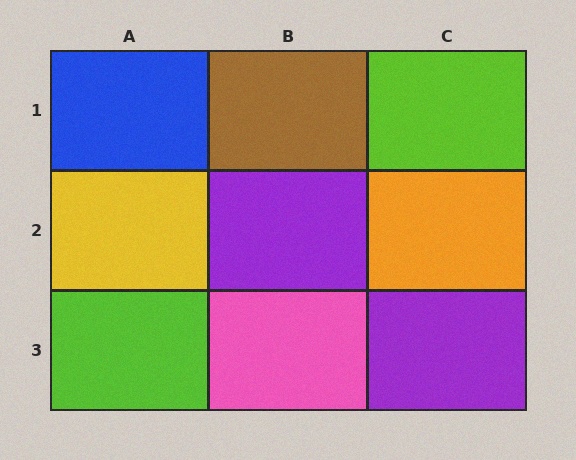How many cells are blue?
1 cell is blue.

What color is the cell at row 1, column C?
Lime.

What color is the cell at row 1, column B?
Brown.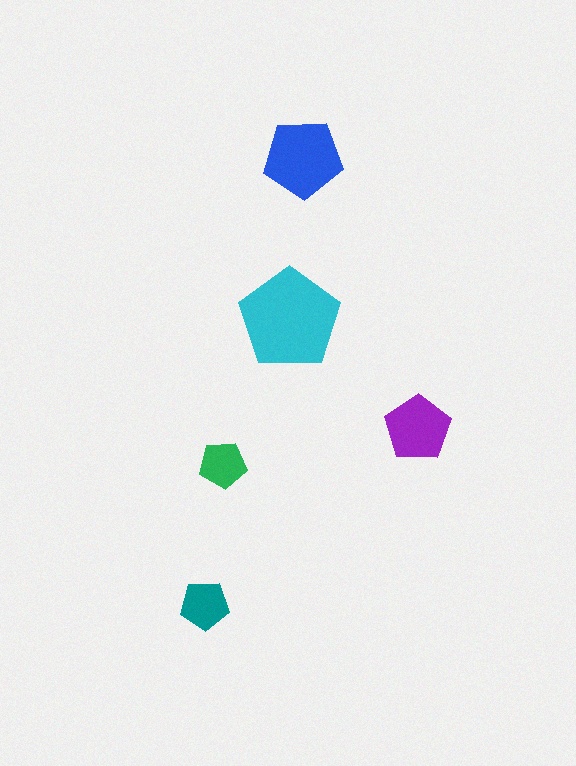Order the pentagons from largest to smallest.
the cyan one, the blue one, the purple one, the teal one, the green one.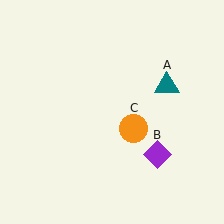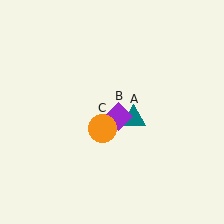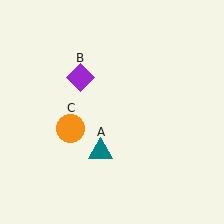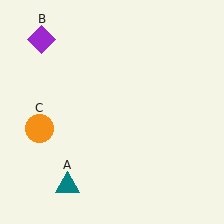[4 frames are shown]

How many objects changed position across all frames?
3 objects changed position: teal triangle (object A), purple diamond (object B), orange circle (object C).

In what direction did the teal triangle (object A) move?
The teal triangle (object A) moved down and to the left.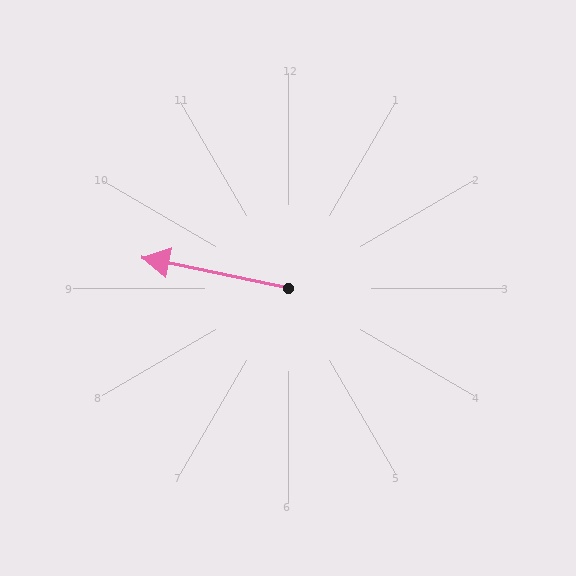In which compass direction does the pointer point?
West.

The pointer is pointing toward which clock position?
Roughly 9 o'clock.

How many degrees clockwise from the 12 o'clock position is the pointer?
Approximately 282 degrees.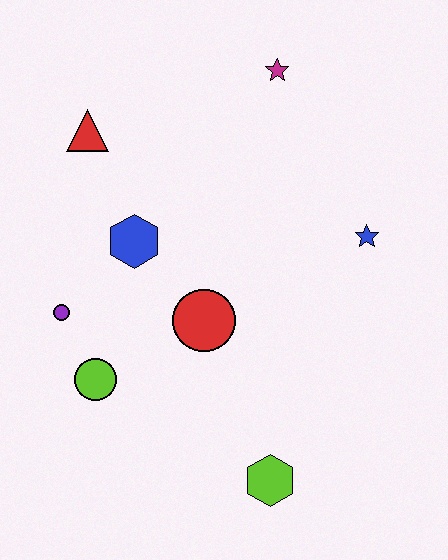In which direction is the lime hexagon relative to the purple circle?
The lime hexagon is to the right of the purple circle.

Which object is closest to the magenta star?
The blue star is closest to the magenta star.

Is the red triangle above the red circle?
Yes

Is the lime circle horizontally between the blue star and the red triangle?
Yes